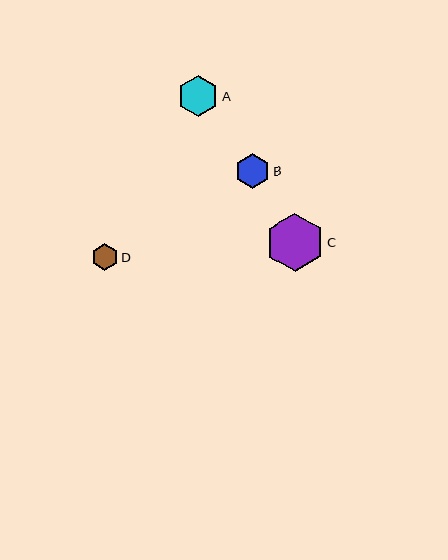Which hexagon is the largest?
Hexagon C is the largest with a size of approximately 58 pixels.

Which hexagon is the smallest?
Hexagon D is the smallest with a size of approximately 27 pixels.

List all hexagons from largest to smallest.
From largest to smallest: C, A, B, D.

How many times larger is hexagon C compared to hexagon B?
Hexagon C is approximately 1.7 times the size of hexagon B.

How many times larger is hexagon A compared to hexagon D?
Hexagon A is approximately 1.5 times the size of hexagon D.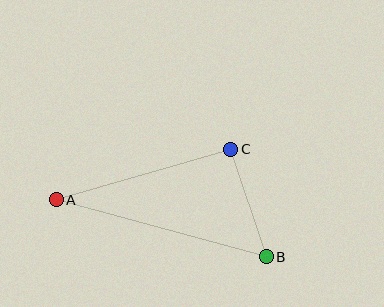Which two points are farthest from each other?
Points A and B are farthest from each other.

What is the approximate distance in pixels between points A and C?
The distance between A and C is approximately 182 pixels.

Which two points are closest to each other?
Points B and C are closest to each other.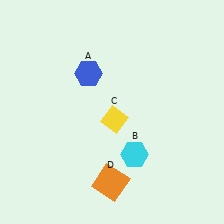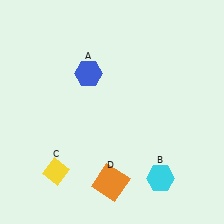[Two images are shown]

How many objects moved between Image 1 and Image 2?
2 objects moved between the two images.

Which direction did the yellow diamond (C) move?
The yellow diamond (C) moved left.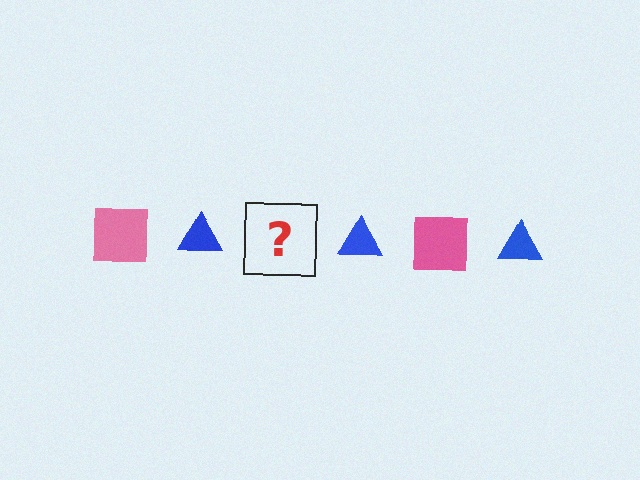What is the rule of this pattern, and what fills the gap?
The rule is that the pattern alternates between pink square and blue triangle. The gap should be filled with a pink square.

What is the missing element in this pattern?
The missing element is a pink square.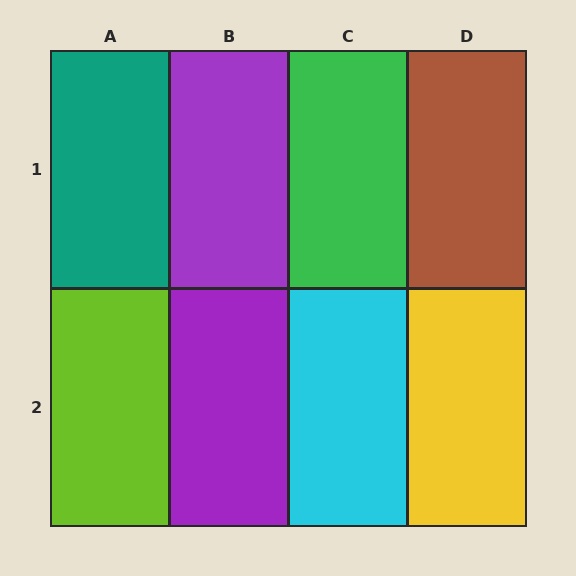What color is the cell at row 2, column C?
Cyan.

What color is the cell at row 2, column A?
Lime.